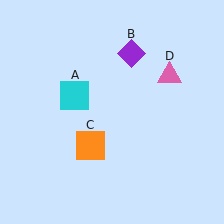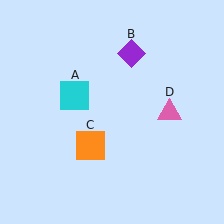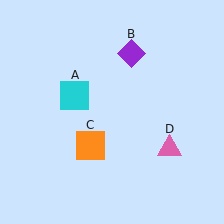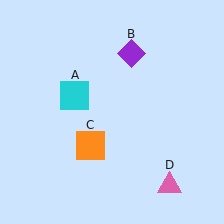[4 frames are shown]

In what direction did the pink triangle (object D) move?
The pink triangle (object D) moved down.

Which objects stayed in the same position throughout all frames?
Cyan square (object A) and purple diamond (object B) and orange square (object C) remained stationary.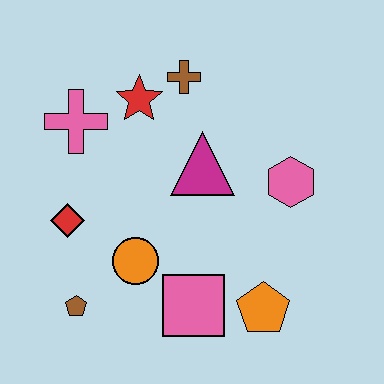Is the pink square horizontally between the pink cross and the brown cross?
No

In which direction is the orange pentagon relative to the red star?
The orange pentagon is below the red star.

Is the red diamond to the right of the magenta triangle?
No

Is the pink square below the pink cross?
Yes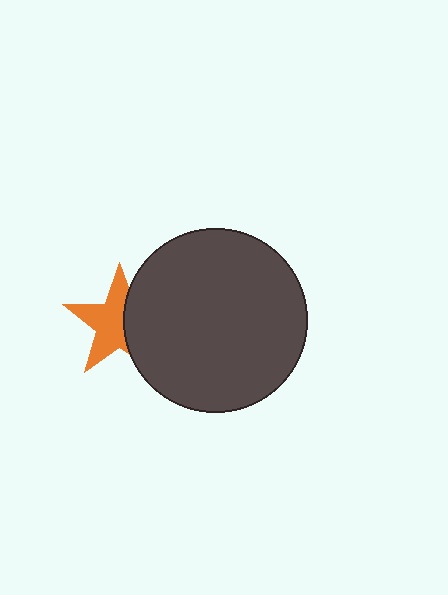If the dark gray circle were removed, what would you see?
You would see the complete orange star.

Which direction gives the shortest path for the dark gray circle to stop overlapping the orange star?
Moving right gives the shortest separation.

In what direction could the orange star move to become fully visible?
The orange star could move left. That would shift it out from behind the dark gray circle entirely.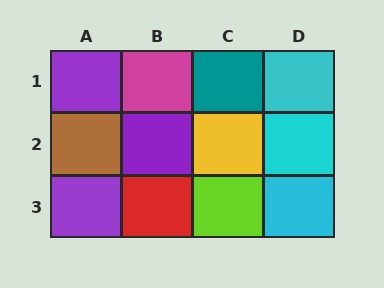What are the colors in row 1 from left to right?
Purple, magenta, teal, cyan.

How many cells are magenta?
1 cell is magenta.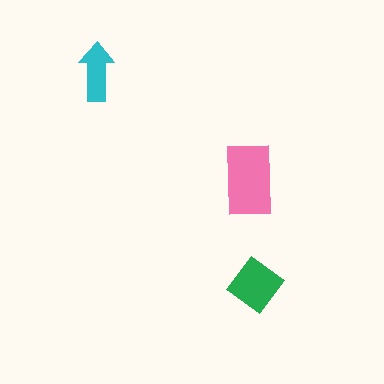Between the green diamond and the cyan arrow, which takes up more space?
The green diamond.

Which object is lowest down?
The green diamond is bottommost.